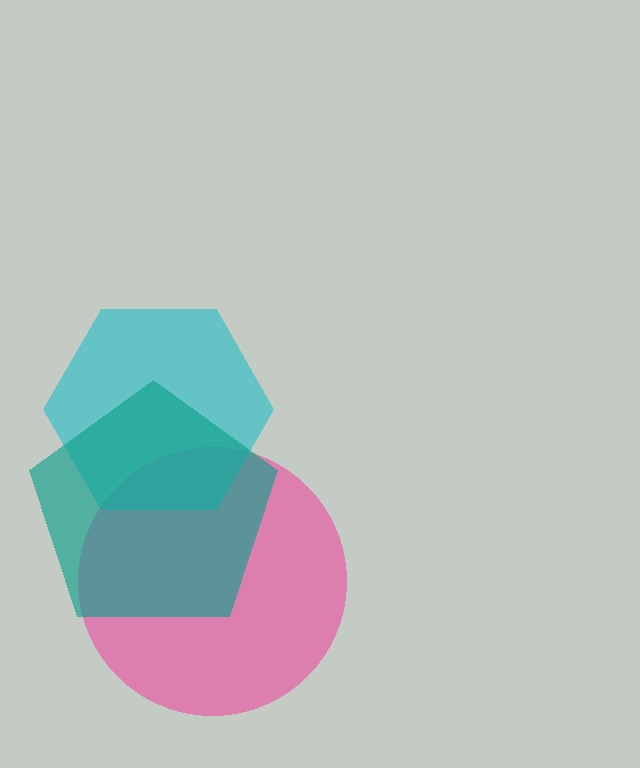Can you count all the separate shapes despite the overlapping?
Yes, there are 3 separate shapes.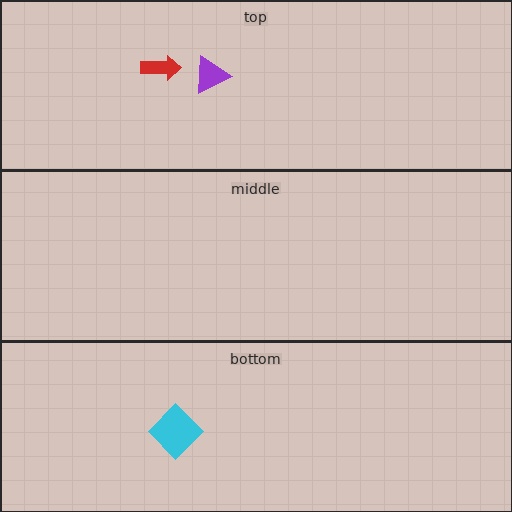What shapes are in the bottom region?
The cyan diamond.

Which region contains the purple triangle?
The top region.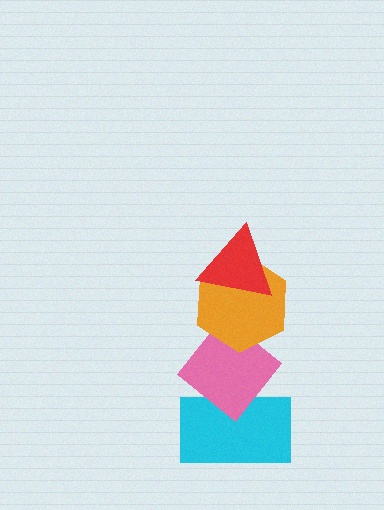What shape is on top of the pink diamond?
The orange hexagon is on top of the pink diamond.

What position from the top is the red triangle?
The red triangle is 1st from the top.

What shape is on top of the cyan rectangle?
The pink diamond is on top of the cyan rectangle.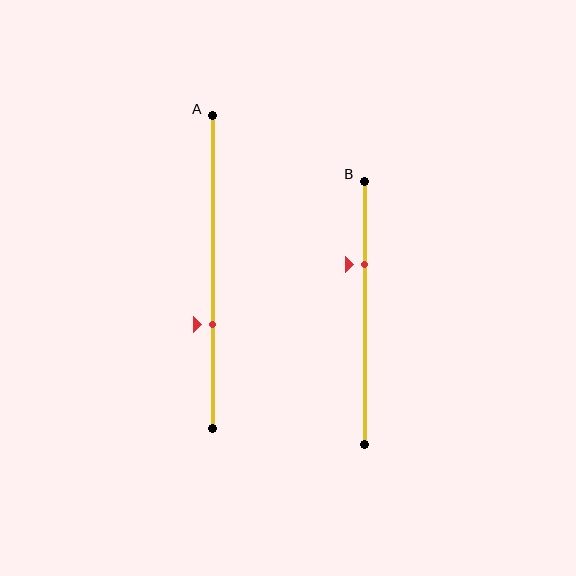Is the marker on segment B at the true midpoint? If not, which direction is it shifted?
No, the marker on segment B is shifted upward by about 18% of the segment length.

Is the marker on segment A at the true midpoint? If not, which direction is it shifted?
No, the marker on segment A is shifted downward by about 17% of the segment length.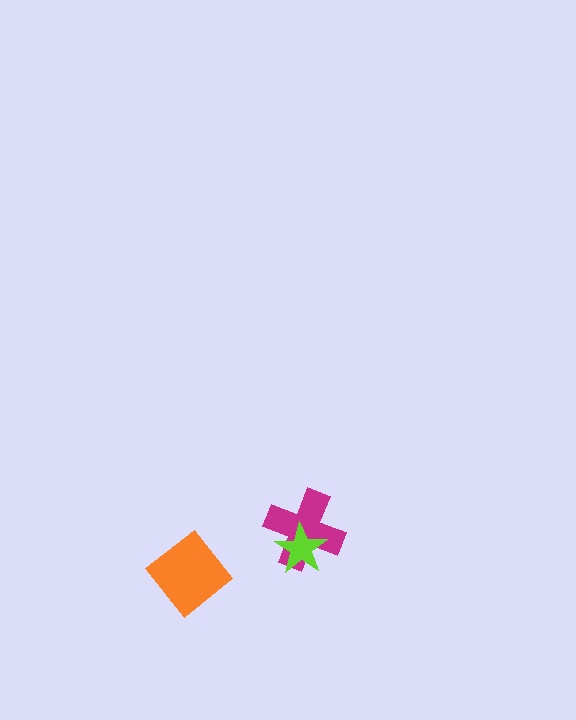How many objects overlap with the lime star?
1 object overlaps with the lime star.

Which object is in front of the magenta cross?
The lime star is in front of the magenta cross.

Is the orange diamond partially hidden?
No, no other shape covers it.